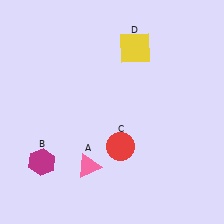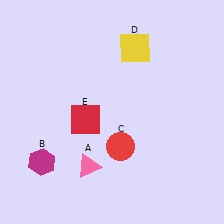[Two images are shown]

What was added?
A red square (E) was added in Image 2.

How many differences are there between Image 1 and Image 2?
There is 1 difference between the two images.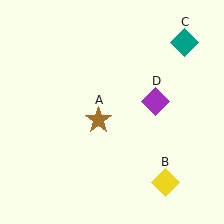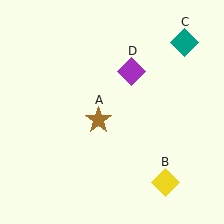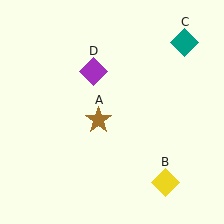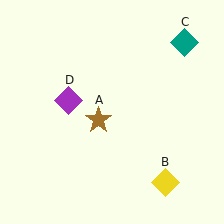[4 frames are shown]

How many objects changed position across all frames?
1 object changed position: purple diamond (object D).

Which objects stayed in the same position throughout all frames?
Brown star (object A) and yellow diamond (object B) and teal diamond (object C) remained stationary.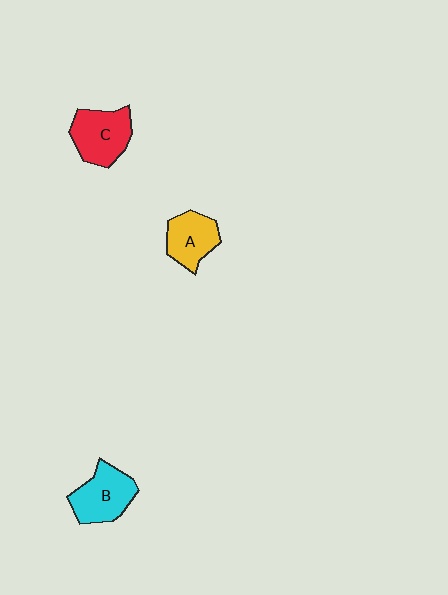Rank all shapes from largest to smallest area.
From largest to smallest: C (red), B (cyan), A (yellow).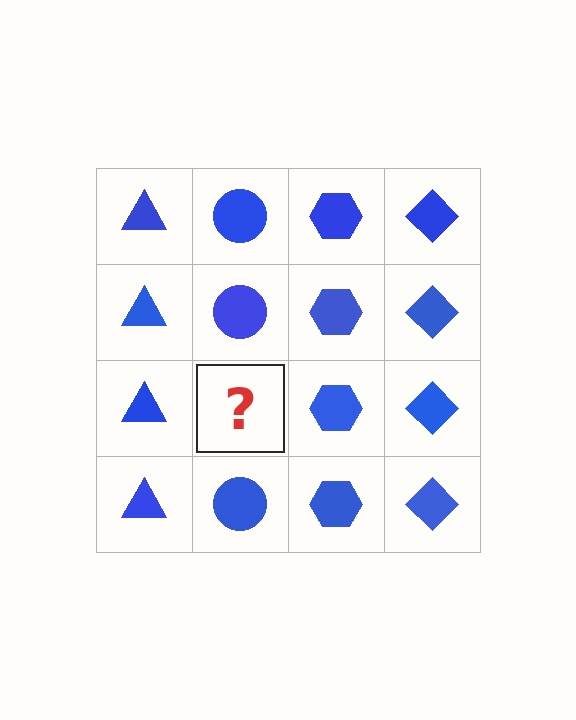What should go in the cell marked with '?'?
The missing cell should contain a blue circle.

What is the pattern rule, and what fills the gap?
The rule is that each column has a consistent shape. The gap should be filled with a blue circle.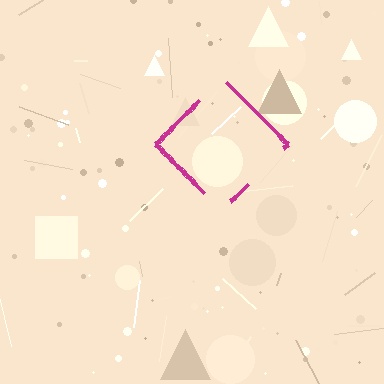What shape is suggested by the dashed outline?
The dashed outline suggests a diamond.